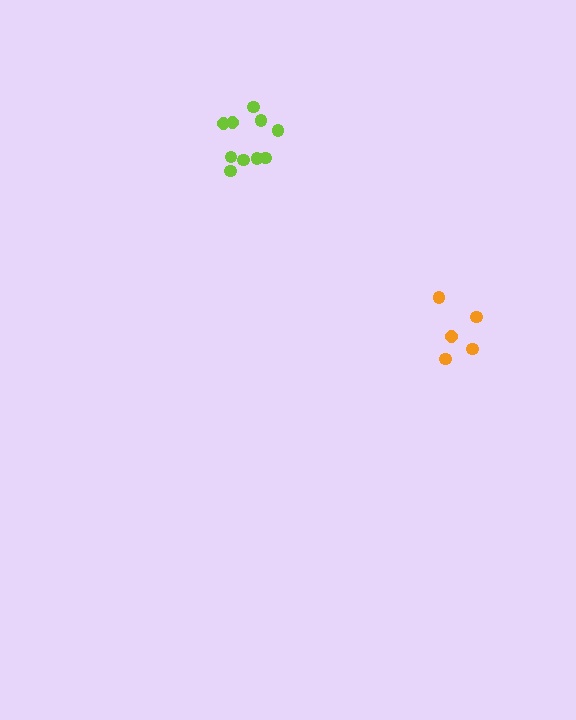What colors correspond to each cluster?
The clusters are colored: lime, orange.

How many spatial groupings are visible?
There are 2 spatial groupings.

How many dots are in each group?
Group 1: 10 dots, Group 2: 5 dots (15 total).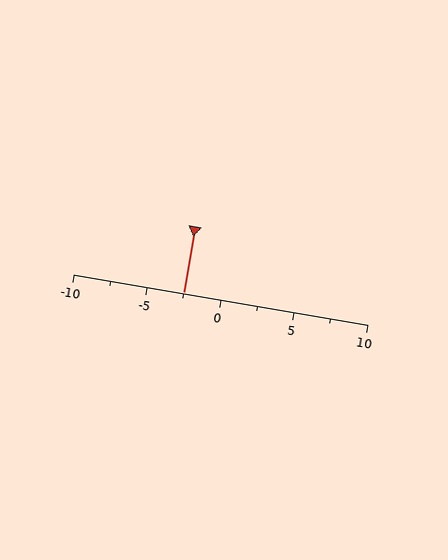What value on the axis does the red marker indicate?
The marker indicates approximately -2.5.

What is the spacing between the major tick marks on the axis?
The major ticks are spaced 5 apart.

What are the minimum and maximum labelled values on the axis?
The axis runs from -10 to 10.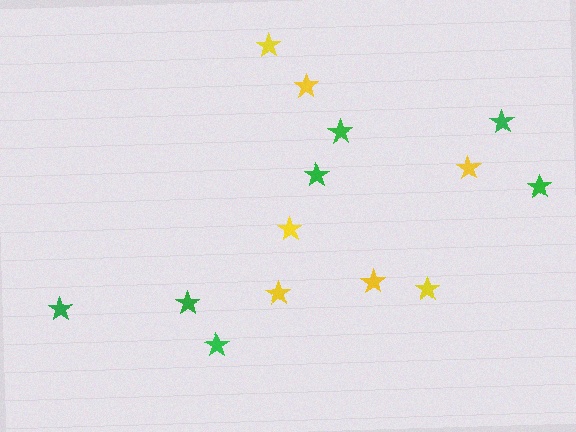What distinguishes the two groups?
There are 2 groups: one group of yellow stars (7) and one group of green stars (7).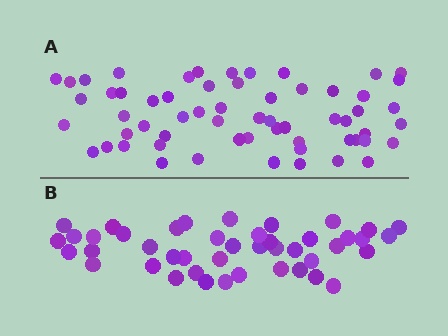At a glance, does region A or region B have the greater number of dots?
Region A (the top region) has more dots.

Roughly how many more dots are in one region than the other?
Region A has approximately 15 more dots than region B.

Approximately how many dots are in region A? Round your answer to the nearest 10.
About 60 dots.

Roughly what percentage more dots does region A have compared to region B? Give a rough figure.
About 35% more.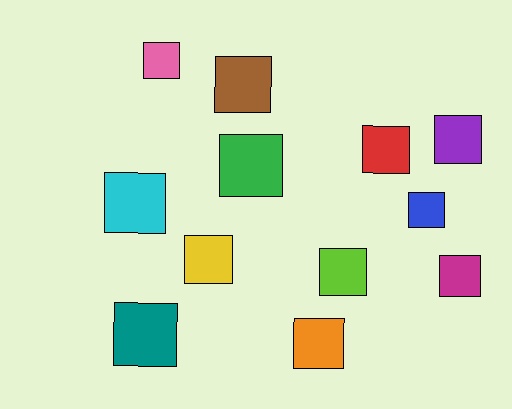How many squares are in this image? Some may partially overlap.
There are 12 squares.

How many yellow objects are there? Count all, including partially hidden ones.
There is 1 yellow object.